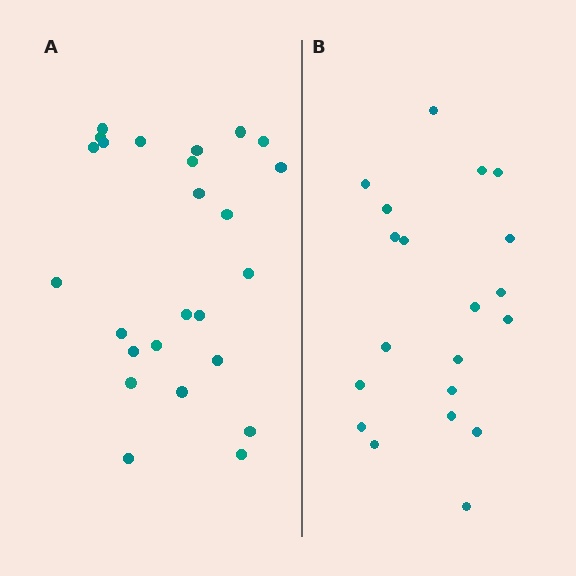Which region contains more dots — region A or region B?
Region A (the left region) has more dots.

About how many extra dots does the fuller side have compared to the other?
Region A has about 5 more dots than region B.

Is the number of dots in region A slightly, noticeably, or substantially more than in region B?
Region A has noticeably more, but not dramatically so. The ratio is roughly 1.2 to 1.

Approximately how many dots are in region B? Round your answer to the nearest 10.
About 20 dots.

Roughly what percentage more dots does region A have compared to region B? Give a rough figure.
About 25% more.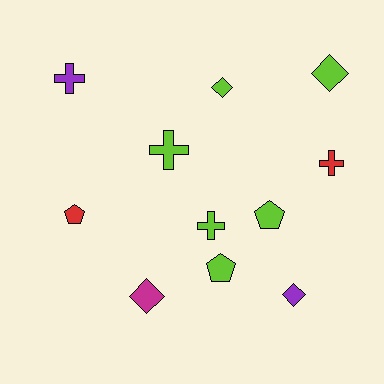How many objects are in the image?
There are 11 objects.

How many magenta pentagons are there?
There are no magenta pentagons.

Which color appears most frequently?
Lime, with 6 objects.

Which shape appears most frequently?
Cross, with 4 objects.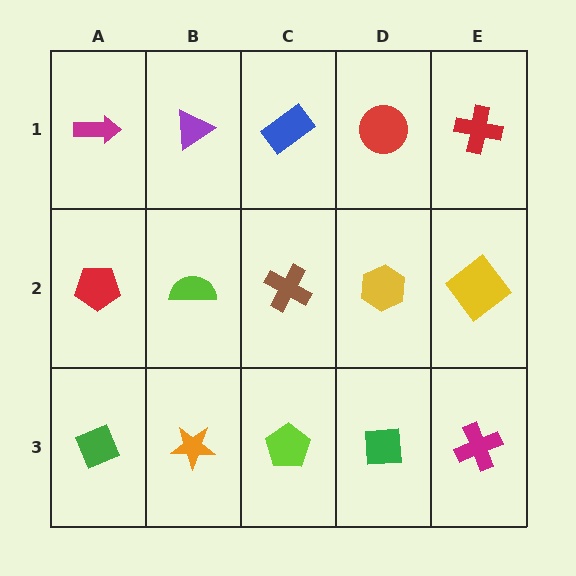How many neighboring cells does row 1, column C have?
3.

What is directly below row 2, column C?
A lime pentagon.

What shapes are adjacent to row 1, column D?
A yellow hexagon (row 2, column D), a blue rectangle (row 1, column C), a red cross (row 1, column E).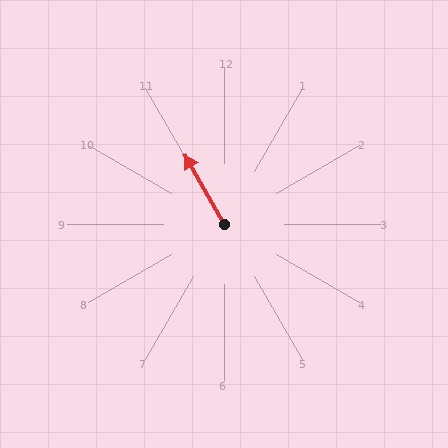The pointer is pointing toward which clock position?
Roughly 11 o'clock.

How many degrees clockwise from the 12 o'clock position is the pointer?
Approximately 330 degrees.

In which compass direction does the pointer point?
Northwest.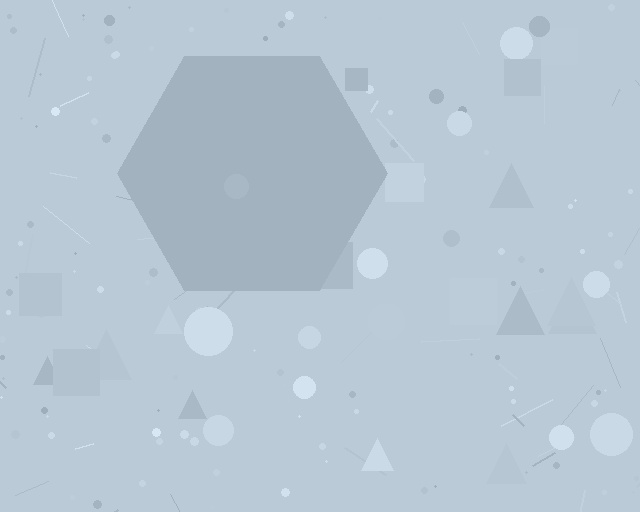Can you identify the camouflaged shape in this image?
The camouflaged shape is a hexagon.